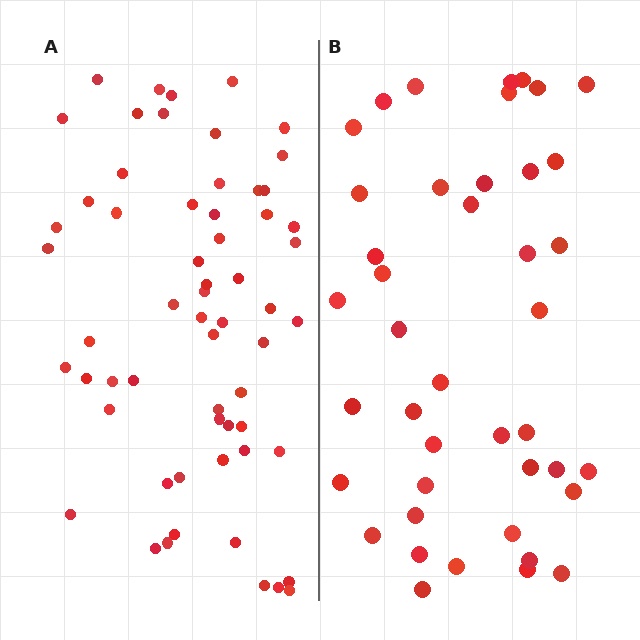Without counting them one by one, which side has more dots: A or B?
Region A (the left region) has more dots.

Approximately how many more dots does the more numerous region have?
Region A has approximately 20 more dots than region B.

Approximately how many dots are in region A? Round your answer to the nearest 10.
About 60 dots.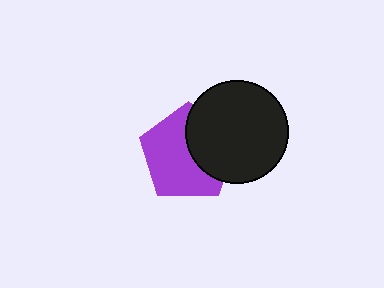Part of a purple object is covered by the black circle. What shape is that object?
It is a pentagon.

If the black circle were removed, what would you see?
You would see the complete purple pentagon.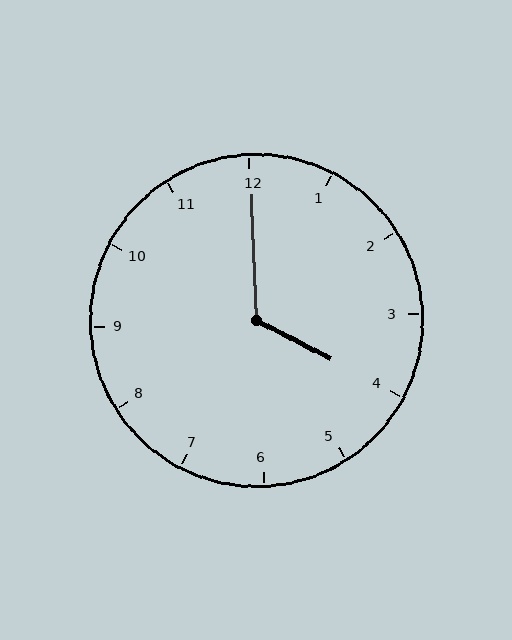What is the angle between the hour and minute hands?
Approximately 120 degrees.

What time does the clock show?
4:00.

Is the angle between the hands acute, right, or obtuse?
It is obtuse.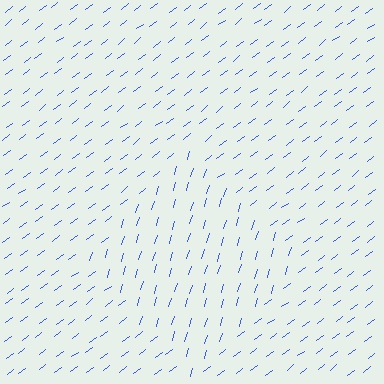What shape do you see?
I see a diamond.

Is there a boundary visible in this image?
Yes, there is a texture boundary formed by a change in line orientation.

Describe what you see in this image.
The image is filled with small blue line segments. A diamond region in the image has lines oriented differently from the surrounding lines, creating a visible texture boundary.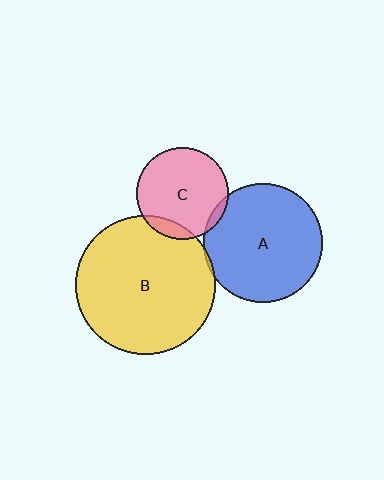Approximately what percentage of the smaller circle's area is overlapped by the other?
Approximately 10%.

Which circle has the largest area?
Circle B (yellow).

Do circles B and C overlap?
Yes.